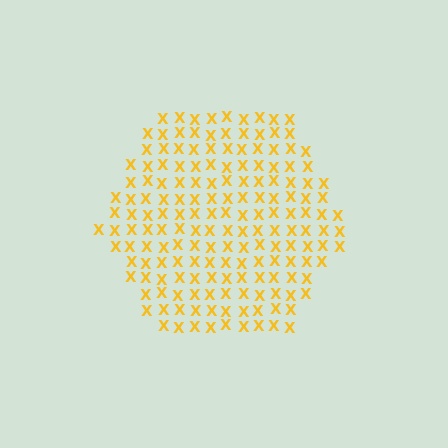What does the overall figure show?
The overall figure shows a hexagon.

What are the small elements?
The small elements are letter X's.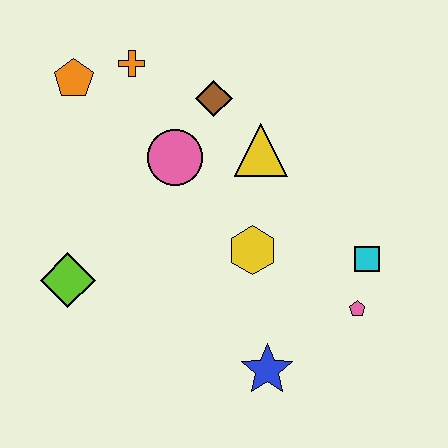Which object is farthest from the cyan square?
The orange pentagon is farthest from the cyan square.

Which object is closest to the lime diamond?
The pink circle is closest to the lime diamond.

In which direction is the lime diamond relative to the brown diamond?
The lime diamond is below the brown diamond.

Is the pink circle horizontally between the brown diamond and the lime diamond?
Yes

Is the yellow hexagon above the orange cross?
No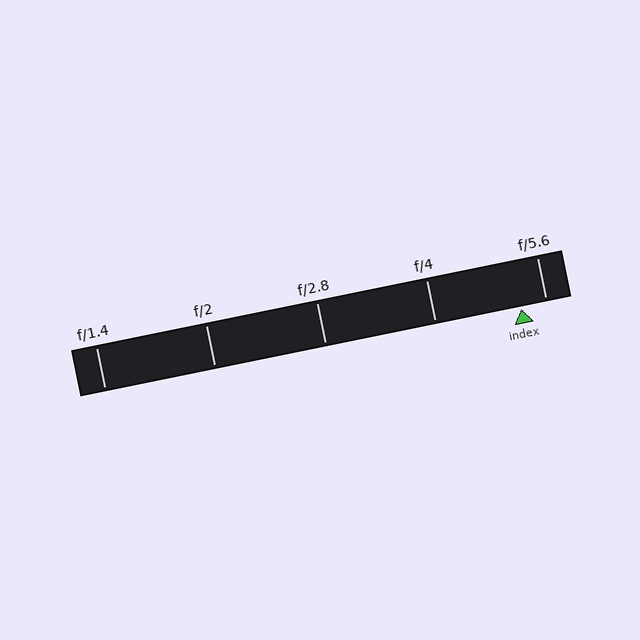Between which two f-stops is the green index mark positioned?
The index mark is between f/4 and f/5.6.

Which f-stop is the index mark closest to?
The index mark is closest to f/5.6.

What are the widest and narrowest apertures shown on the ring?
The widest aperture shown is f/1.4 and the narrowest is f/5.6.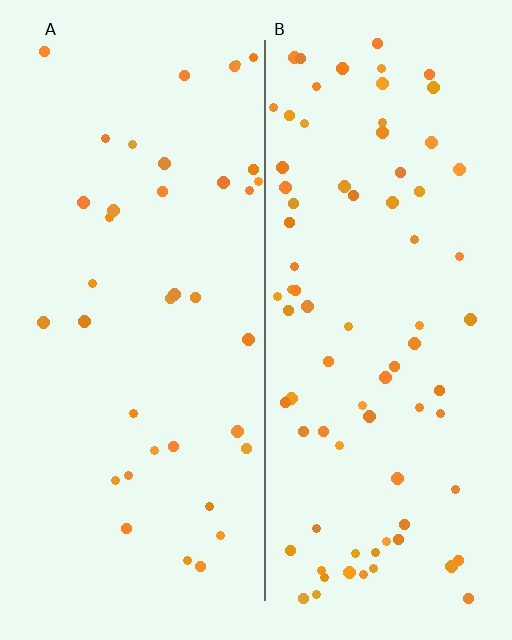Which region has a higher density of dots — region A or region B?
B (the right).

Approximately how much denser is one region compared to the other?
Approximately 2.1× — region B over region A.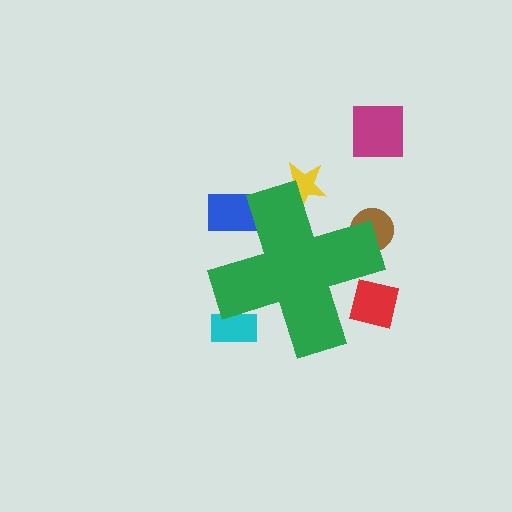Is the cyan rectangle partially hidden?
Yes, the cyan rectangle is partially hidden behind the green cross.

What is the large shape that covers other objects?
A green cross.